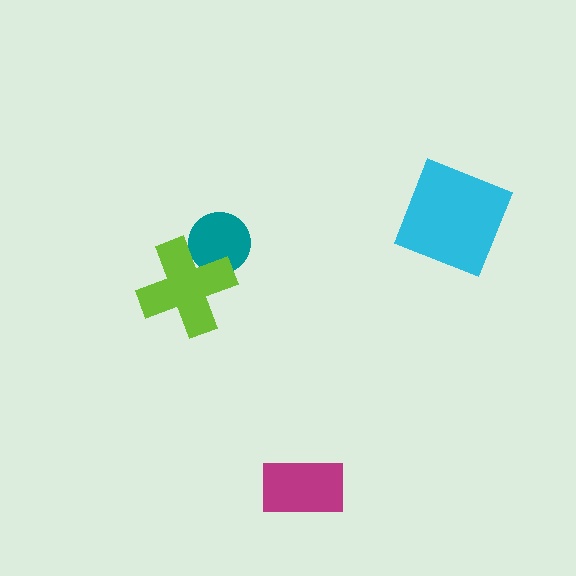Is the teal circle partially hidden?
Yes, it is partially covered by another shape.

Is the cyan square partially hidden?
No, no other shape covers it.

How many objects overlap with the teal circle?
1 object overlaps with the teal circle.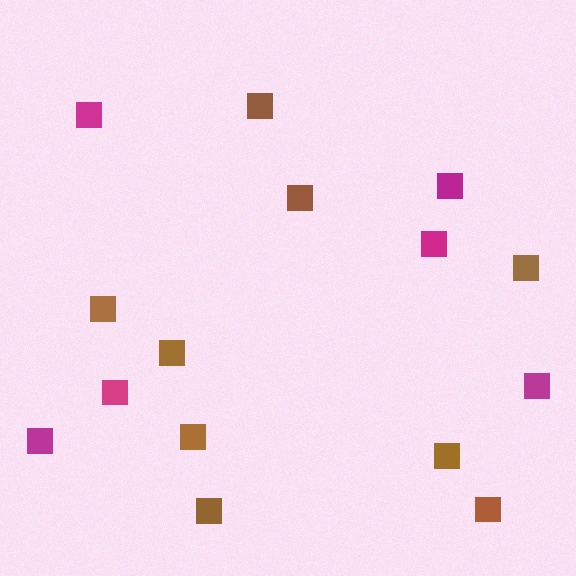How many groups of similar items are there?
There are 2 groups: one group of brown squares (9) and one group of magenta squares (6).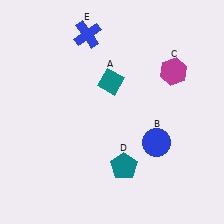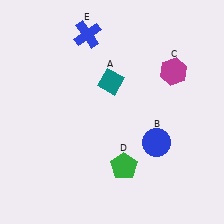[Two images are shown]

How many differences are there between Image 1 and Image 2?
There is 1 difference between the two images.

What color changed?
The pentagon (D) changed from teal in Image 1 to green in Image 2.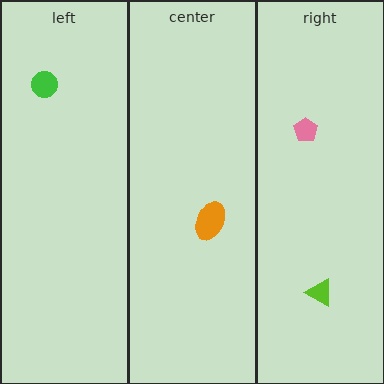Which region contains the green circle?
The left region.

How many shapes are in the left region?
1.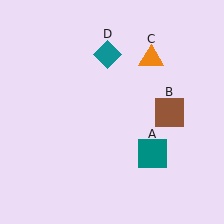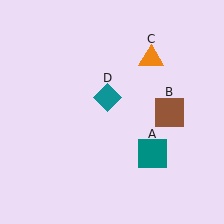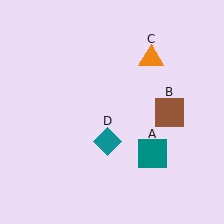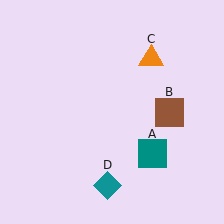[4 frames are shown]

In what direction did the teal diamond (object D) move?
The teal diamond (object D) moved down.